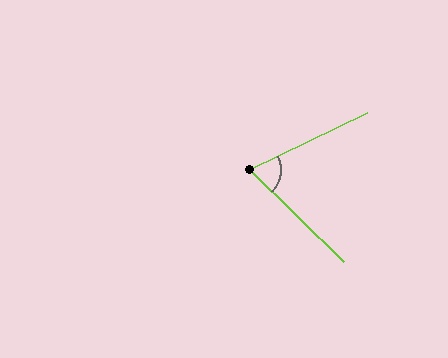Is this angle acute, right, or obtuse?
It is acute.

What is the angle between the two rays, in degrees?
Approximately 70 degrees.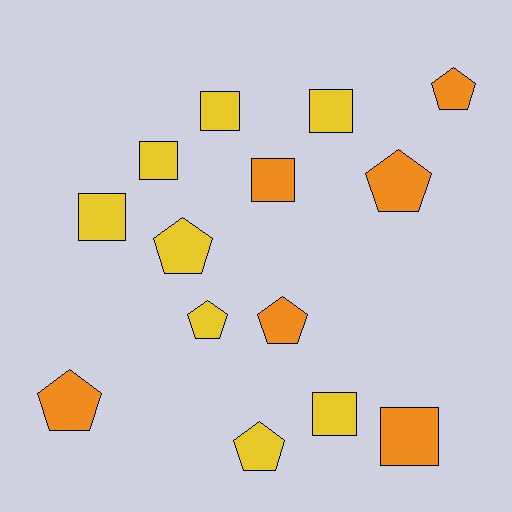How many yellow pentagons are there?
There are 3 yellow pentagons.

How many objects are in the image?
There are 14 objects.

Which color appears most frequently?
Yellow, with 8 objects.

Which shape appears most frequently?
Square, with 7 objects.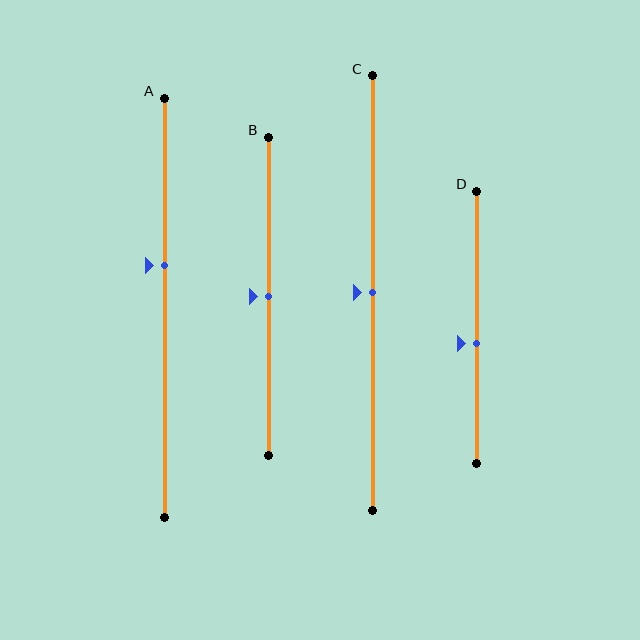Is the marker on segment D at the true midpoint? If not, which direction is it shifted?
No, the marker on segment D is shifted downward by about 6% of the segment length.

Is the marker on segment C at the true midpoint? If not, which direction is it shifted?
Yes, the marker on segment C is at the true midpoint.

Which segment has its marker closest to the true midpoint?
Segment B has its marker closest to the true midpoint.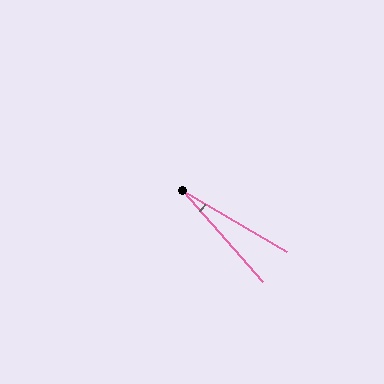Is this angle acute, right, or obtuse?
It is acute.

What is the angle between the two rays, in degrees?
Approximately 18 degrees.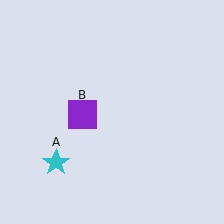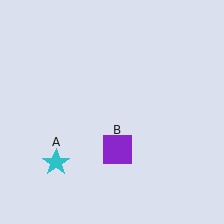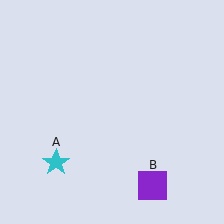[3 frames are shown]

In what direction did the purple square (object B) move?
The purple square (object B) moved down and to the right.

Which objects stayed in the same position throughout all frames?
Cyan star (object A) remained stationary.